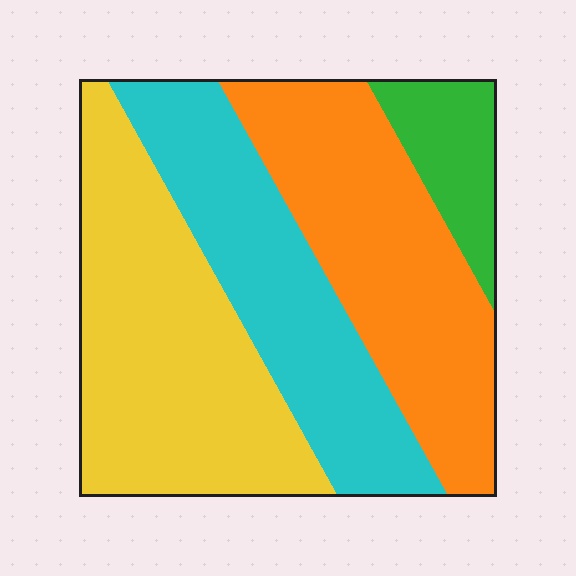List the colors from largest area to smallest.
From largest to smallest: yellow, orange, cyan, green.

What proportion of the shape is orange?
Orange covers around 30% of the shape.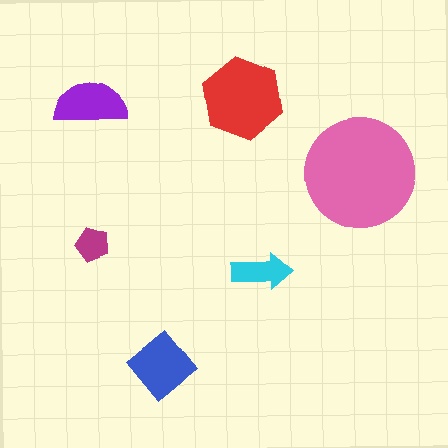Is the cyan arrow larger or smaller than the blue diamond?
Smaller.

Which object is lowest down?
The blue diamond is bottommost.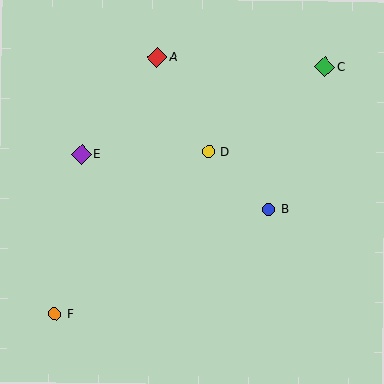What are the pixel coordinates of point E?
Point E is at (82, 154).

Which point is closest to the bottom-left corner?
Point F is closest to the bottom-left corner.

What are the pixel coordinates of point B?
Point B is at (269, 209).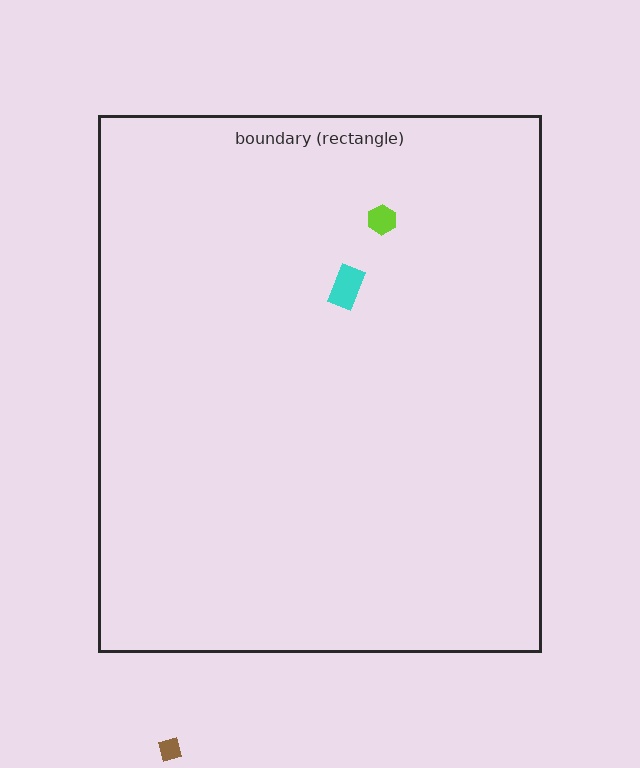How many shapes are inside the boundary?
2 inside, 1 outside.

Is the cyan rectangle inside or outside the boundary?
Inside.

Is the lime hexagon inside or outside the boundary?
Inside.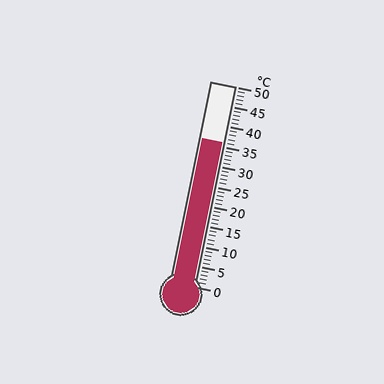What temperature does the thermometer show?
The thermometer shows approximately 36°C.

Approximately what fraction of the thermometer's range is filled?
The thermometer is filled to approximately 70% of its range.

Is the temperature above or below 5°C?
The temperature is above 5°C.